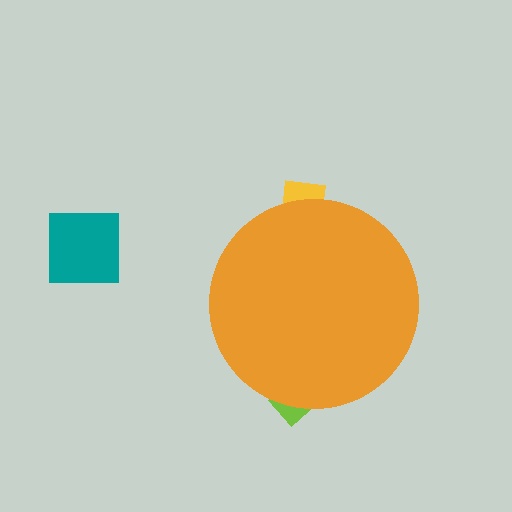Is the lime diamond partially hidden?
Yes, the lime diamond is partially hidden behind the orange circle.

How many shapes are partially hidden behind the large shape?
2 shapes are partially hidden.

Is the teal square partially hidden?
No, the teal square is fully visible.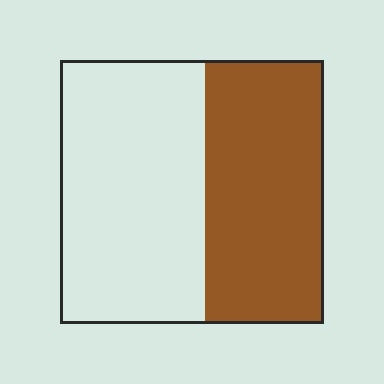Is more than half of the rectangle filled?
No.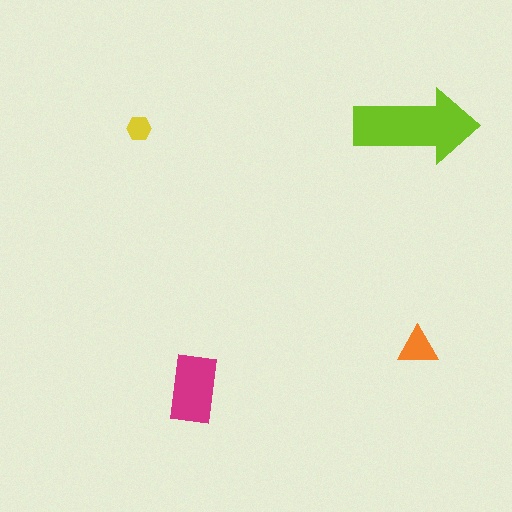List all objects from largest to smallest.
The lime arrow, the magenta rectangle, the orange triangle, the yellow hexagon.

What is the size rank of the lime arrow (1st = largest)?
1st.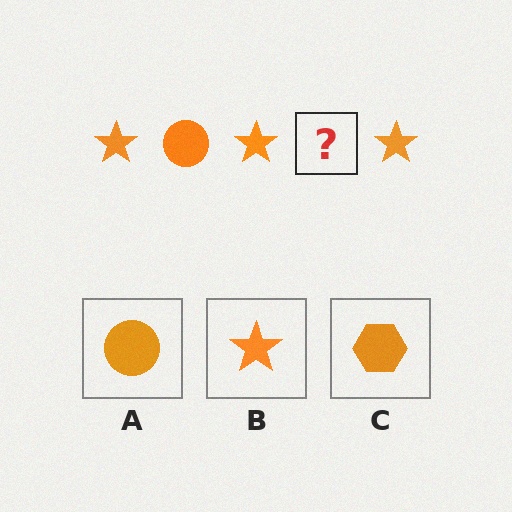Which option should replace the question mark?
Option A.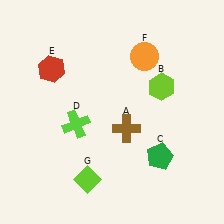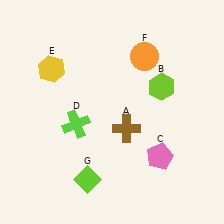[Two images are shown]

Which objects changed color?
C changed from green to pink. E changed from red to yellow.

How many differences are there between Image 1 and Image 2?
There are 2 differences between the two images.